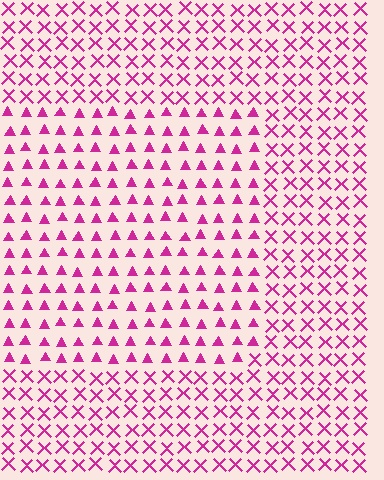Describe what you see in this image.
The image is filled with small magenta elements arranged in a uniform grid. A rectangle-shaped region contains triangles, while the surrounding area contains X marks. The boundary is defined purely by the change in element shape.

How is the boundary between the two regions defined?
The boundary is defined by a change in element shape: triangles inside vs. X marks outside. All elements share the same color and spacing.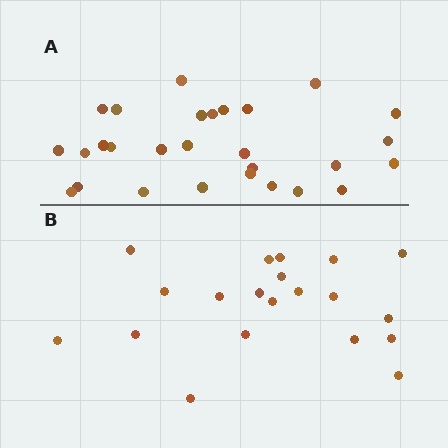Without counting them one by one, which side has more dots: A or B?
Region A (the top region) has more dots.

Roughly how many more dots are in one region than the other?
Region A has roughly 8 or so more dots than region B.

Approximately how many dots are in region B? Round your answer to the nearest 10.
About 20 dots.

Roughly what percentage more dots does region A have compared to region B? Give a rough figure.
About 40% more.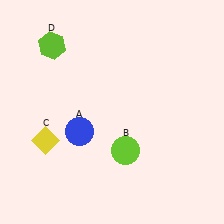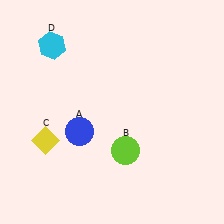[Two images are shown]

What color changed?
The hexagon (D) changed from lime in Image 1 to cyan in Image 2.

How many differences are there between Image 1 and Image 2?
There is 1 difference between the two images.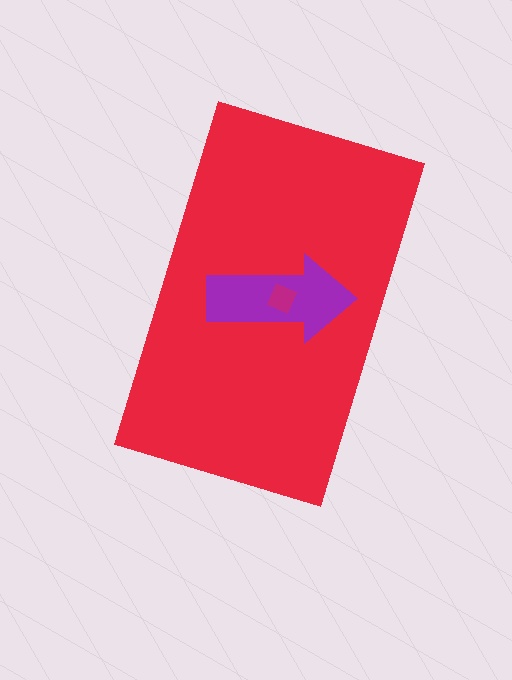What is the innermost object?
The magenta diamond.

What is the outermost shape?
The red rectangle.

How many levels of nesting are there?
3.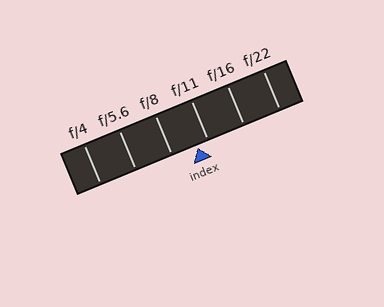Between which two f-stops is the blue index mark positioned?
The index mark is between f/8 and f/11.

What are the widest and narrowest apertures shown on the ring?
The widest aperture shown is f/4 and the narrowest is f/22.